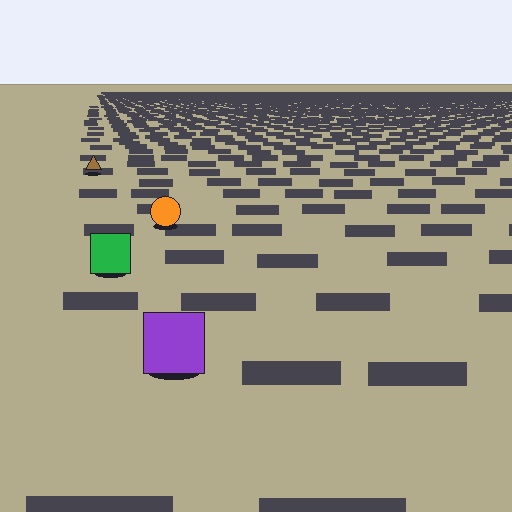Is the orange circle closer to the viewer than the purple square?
No. The purple square is closer — you can tell from the texture gradient: the ground texture is coarser near it.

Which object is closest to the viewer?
The purple square is closest. The texture marks near it are larger and more spread out.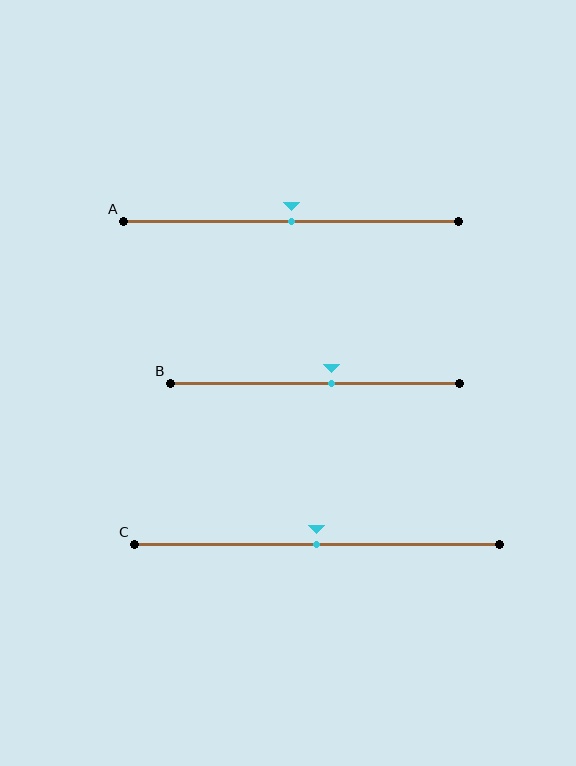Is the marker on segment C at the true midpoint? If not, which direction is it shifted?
Yes, the marker on segment C is at the true midpoint.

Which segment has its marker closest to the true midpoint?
Segment A has its marker closest to the true midpoint.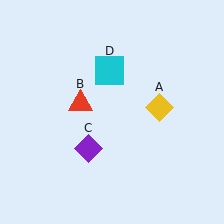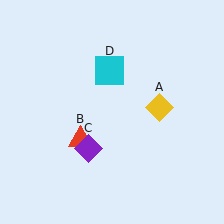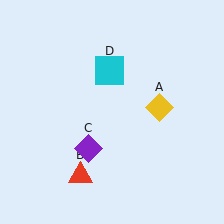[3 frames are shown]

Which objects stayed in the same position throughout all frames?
Yellow diamond (object A) and purple diamond (object C) and cyan square (object D) remained stationary.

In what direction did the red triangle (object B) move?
The red triangle (object B) moved down.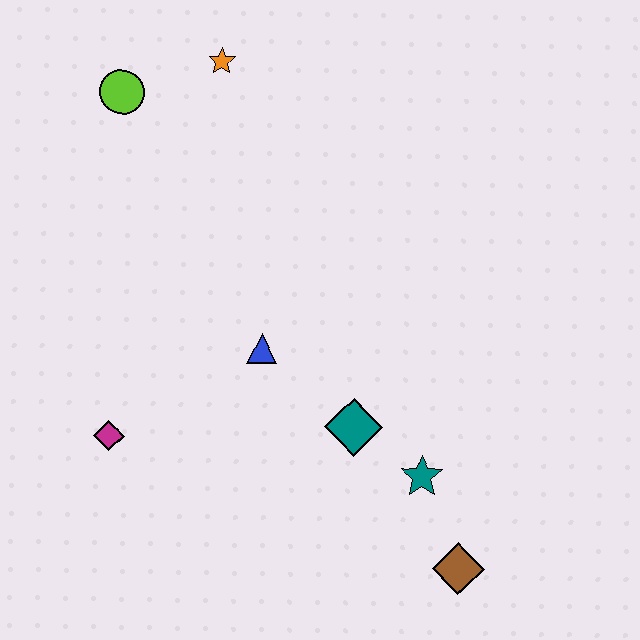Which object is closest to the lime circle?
The orange star is closest to the lime circle.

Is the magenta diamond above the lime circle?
No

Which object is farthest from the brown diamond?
The lime circle is farthest from the brown diamond.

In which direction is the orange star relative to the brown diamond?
The orange star is above the brown diamond.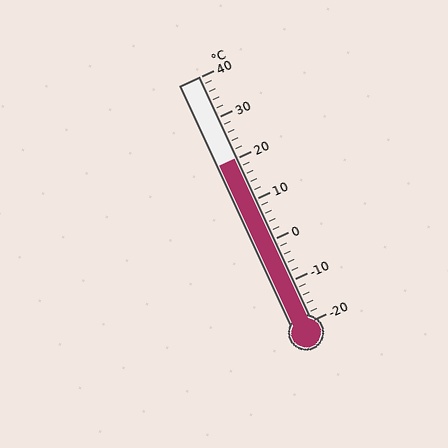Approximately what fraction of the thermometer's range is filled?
The thermometer is filled to approximately 65% of its range.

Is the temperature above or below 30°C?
The temperature is below 30°C.